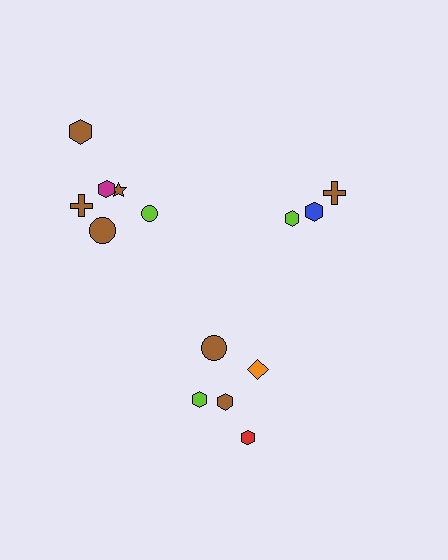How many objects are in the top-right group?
There are 3 objects.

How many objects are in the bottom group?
There are 5 objects.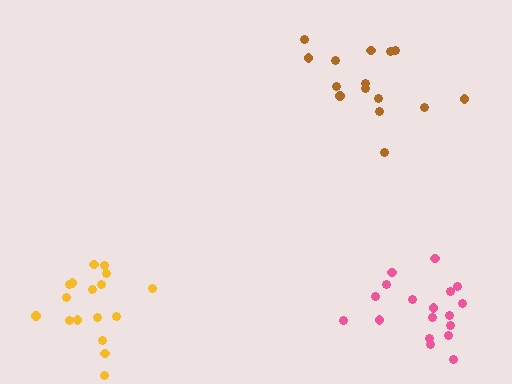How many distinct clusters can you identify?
There are 3 distinct clusters.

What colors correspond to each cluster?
The clusters are colored: pink, brown, yellow.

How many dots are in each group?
Group 1: 18 dots, Group 2: 15 dots, Group 3: 18 dots (51 total).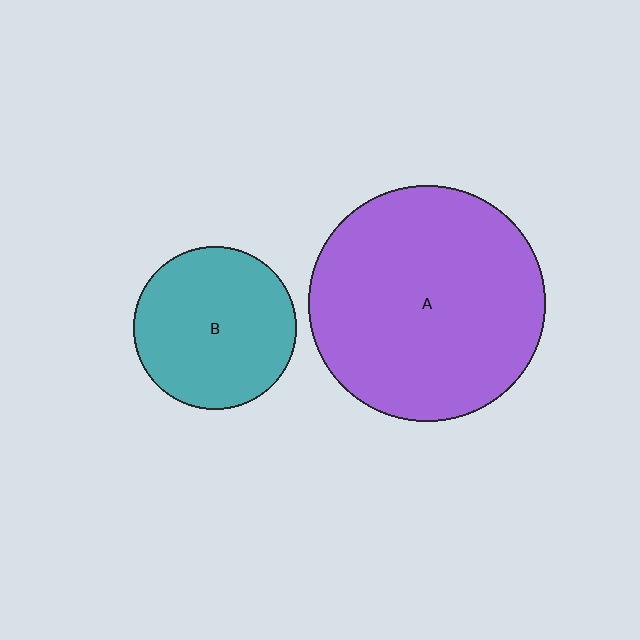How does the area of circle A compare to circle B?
Approximately 2.1 times.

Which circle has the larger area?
Circle A (purple).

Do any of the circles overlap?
No, none of the circles overlap.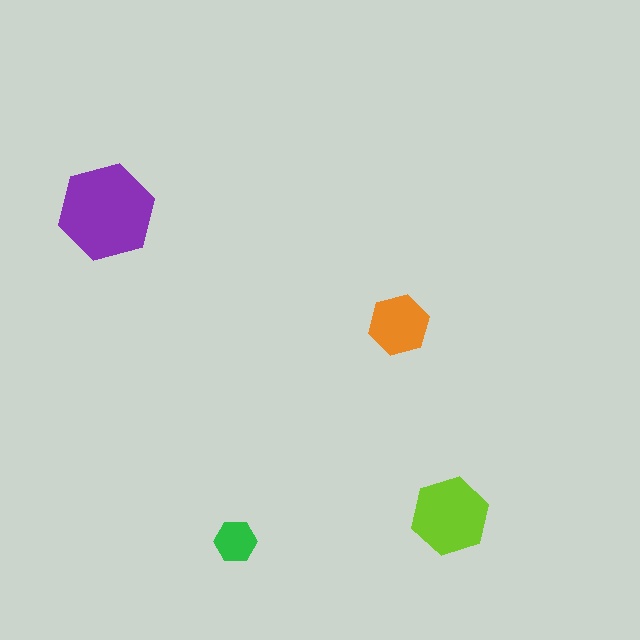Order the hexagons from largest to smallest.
the purple one, the lime one, the orange one, the green one.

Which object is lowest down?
The green hexagon is bottommost.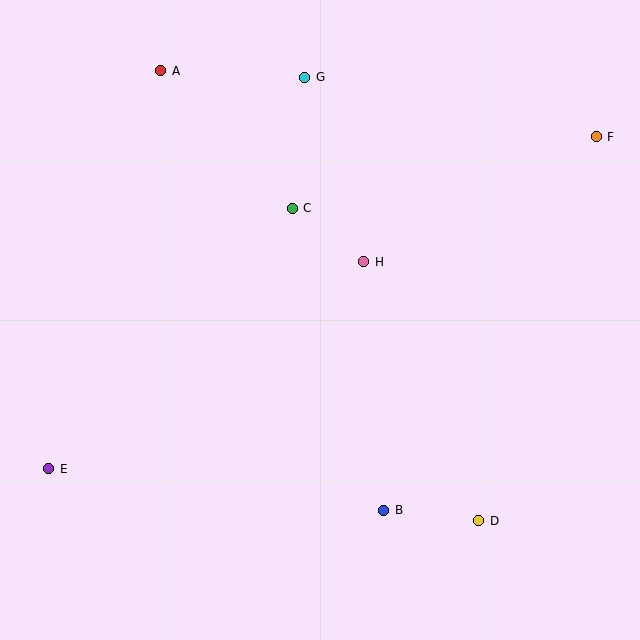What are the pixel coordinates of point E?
Point E is at (49, 469).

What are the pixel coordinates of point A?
Point A is at (161, 71).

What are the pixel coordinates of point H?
Point H is at (364, 262).